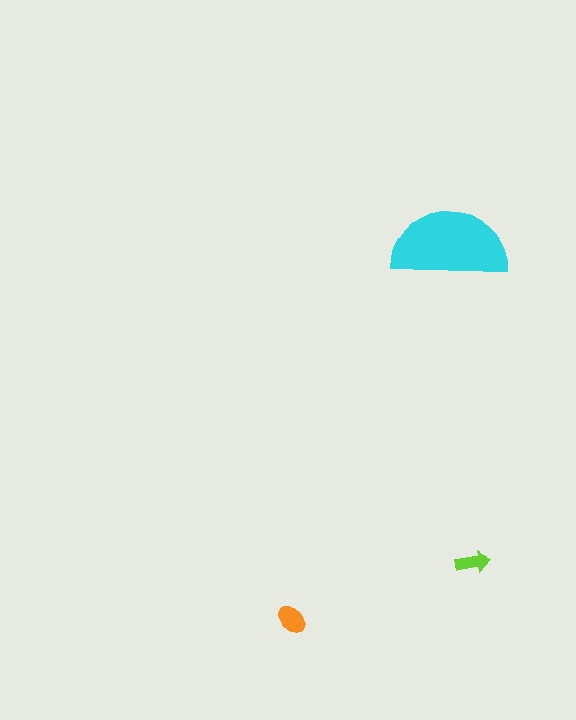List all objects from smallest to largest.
The lime arrow, the orange ellipse, the cyan semicircle.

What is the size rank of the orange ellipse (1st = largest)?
2nd.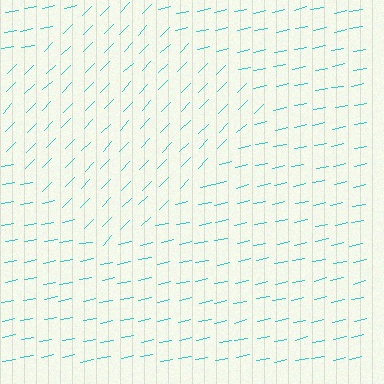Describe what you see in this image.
The image is filled with small cyan line segments. A diamond region in the image has lines oriented differently from the surrounding lines, creating a visible texture boundary.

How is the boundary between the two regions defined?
The boundary is defined purely by a change in line orientation (approximately 33 degrees difference). All lines are the same color and thickness.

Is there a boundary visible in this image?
Yes, there is a texture boundary formed by a change in line orientation.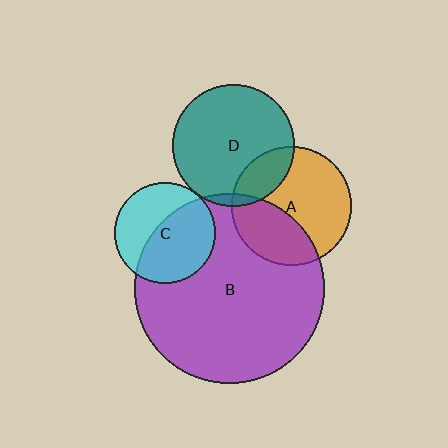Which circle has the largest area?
Circle B (purple).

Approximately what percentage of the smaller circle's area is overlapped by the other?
Approximately 20%.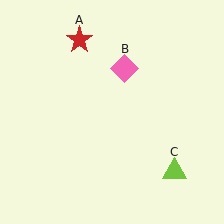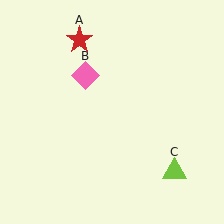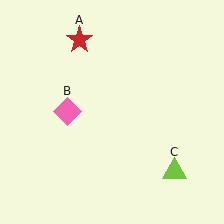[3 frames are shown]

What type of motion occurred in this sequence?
The pink diamond (object B) rotated counterclockwise around the center of the scene.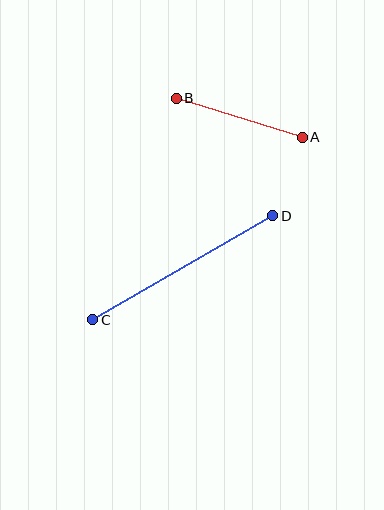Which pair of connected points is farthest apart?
Points C and D are farthest apart.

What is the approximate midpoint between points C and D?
The midpoint is at approximately (183, 268) pixels.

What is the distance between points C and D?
The distance is approximately 208 pixels.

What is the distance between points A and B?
The distance is approximately 132 pixels.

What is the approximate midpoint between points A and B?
The midpoint is at approximately (239, 118) pixels.